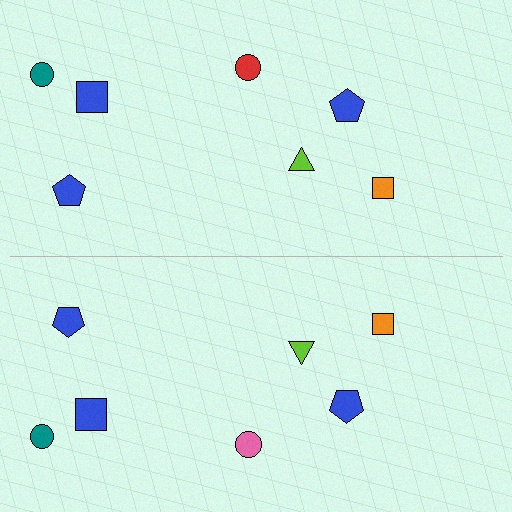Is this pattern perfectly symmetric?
No, the pattern is not perfectly symmetric. The pink circle on the bottom side breaks the symmetry — its mirror counterpart is red.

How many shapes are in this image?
There are 14 shapes in this image.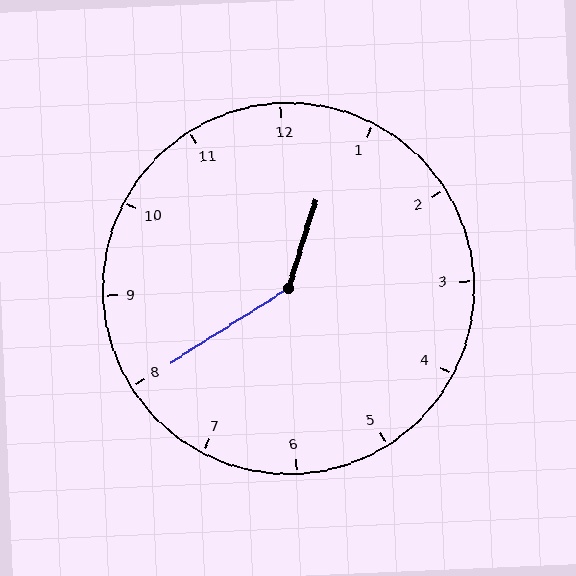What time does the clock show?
12:40.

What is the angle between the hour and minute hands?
Approximately 140 degrees.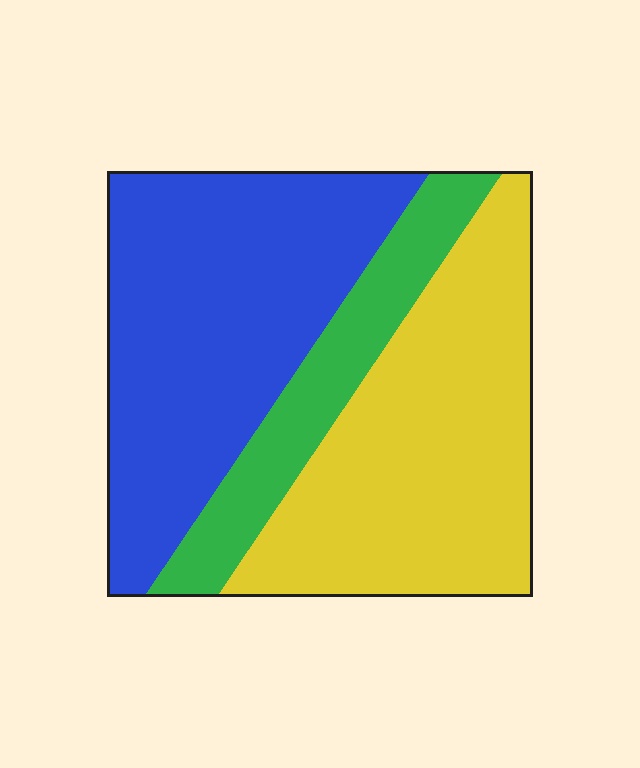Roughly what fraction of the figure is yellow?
Yellow covers around 40% of the figure.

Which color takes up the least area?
Green, at roughly 15%.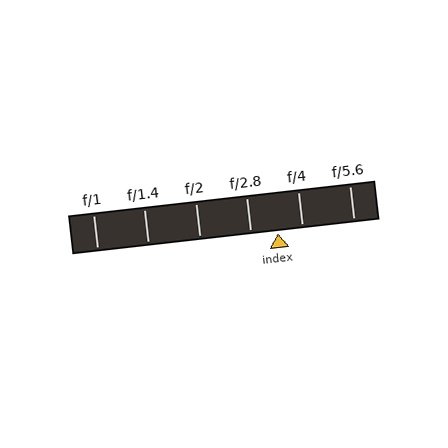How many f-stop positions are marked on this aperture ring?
There are 6 f-stop positions marked.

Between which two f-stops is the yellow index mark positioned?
The index mark is between f/2.8 and f/4.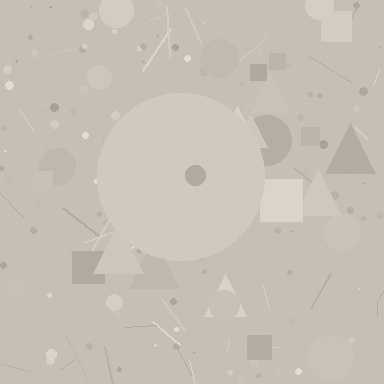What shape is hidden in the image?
A circle is hidden in the image.